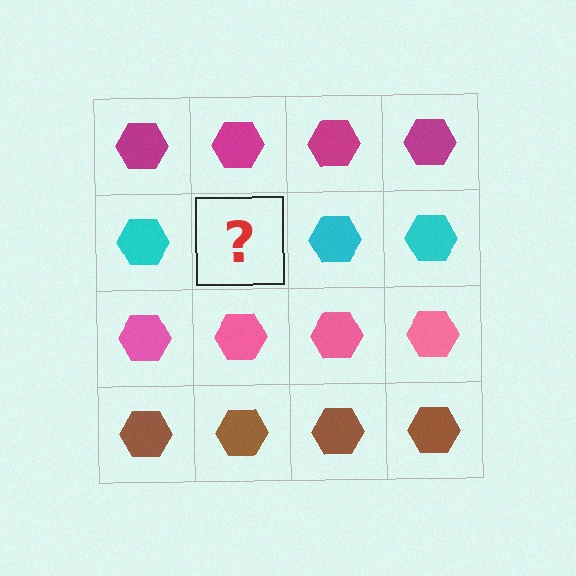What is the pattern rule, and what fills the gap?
The rule is that each row has a consistent color. The gap should be filled with a cyan hexagon.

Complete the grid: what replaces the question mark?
The question mark should be replaced with a cyan hexagon.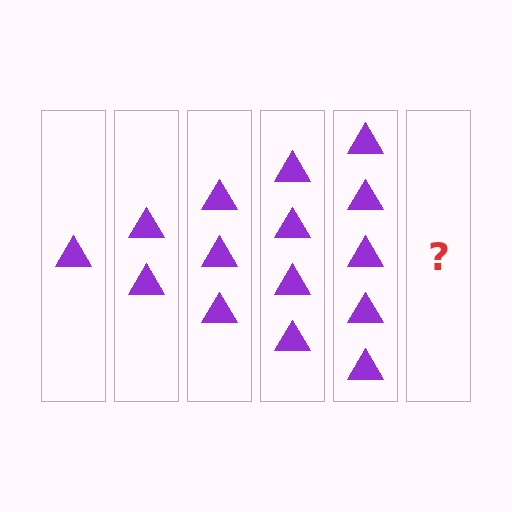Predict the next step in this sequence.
The next step is 6 triangles.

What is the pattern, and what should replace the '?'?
The pattern is that each step adds one more triangle. The '?' should be 6 triangles.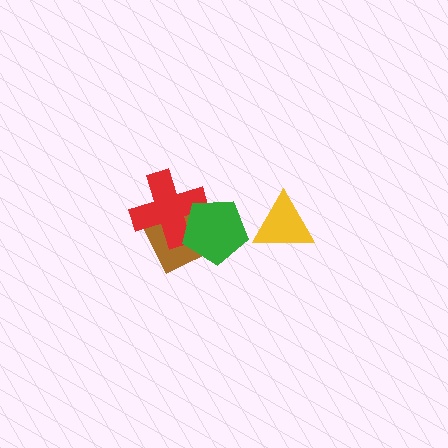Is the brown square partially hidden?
Yes, it is partially covered by another shape.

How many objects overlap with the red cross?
2 objects overlap with the red cross.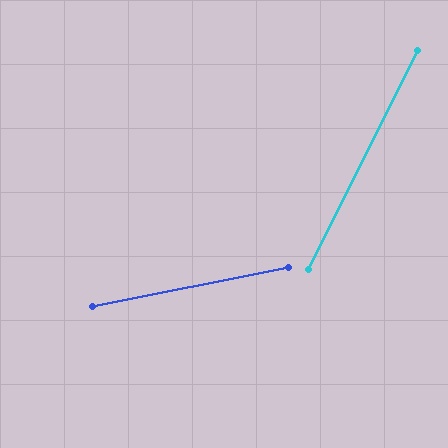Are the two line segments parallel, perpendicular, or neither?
Neither parallel nor perpendicular — they differ by about 52°.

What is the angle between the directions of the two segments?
Approximately 52 degrees.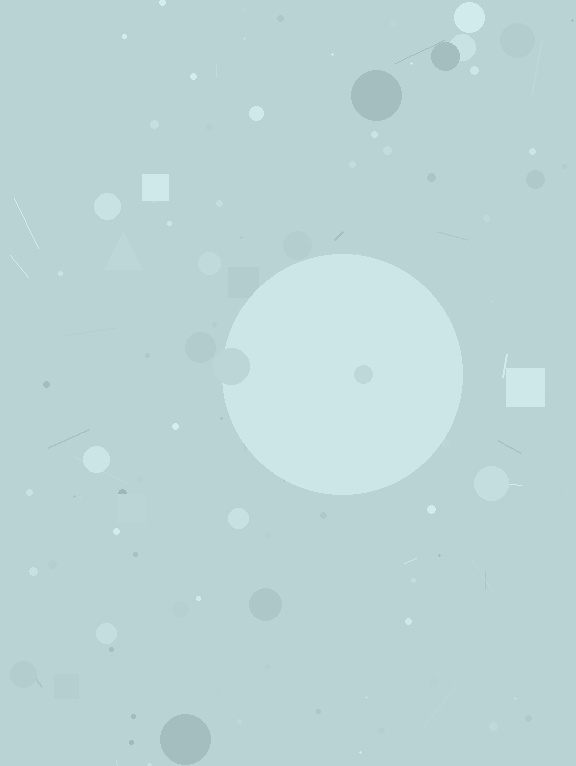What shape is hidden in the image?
A circle is hidden in the image.